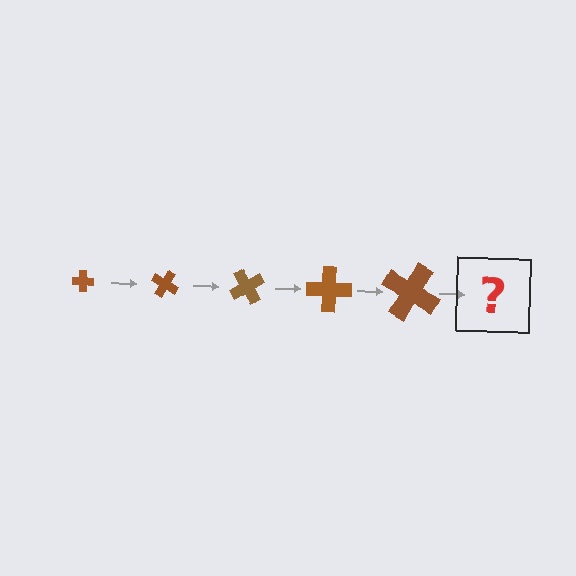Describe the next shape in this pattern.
It should be a cross, larger than the previous one and rotated 150 degrees from the start.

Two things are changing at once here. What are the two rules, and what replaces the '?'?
The two rules are that the cross grows larger each step and it rotates 30 degrees each step. The '?' should be a cross, larger than the previous one and rotated 150 degrees from the start.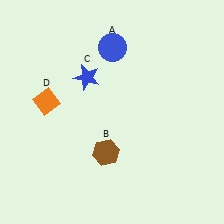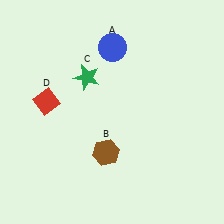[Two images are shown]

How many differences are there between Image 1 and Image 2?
There are 2 differences between the two images.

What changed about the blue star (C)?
In Image 1, C is blue. In Image 2, it changed to green.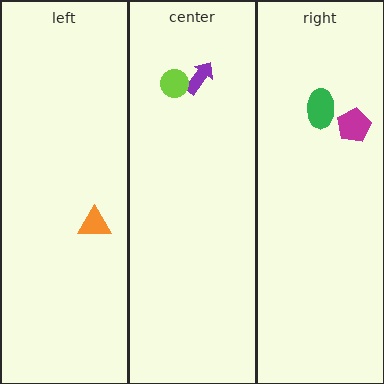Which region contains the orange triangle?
The left region.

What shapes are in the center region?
The purple arrow, the lime circle.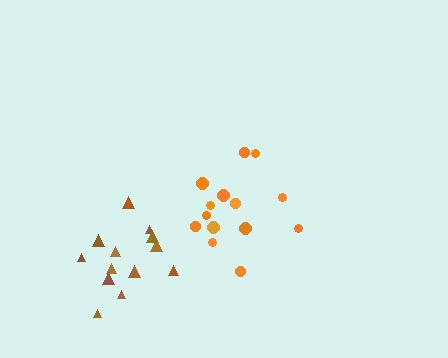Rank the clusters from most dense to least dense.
brown, orange.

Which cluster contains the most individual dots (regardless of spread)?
Orange (14).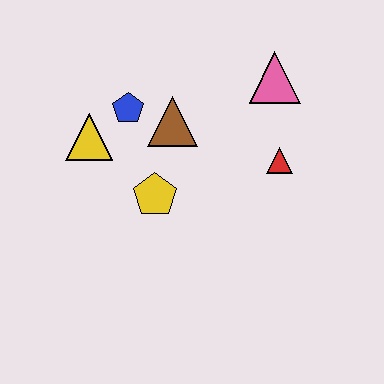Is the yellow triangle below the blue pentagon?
Yes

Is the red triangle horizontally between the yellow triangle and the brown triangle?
No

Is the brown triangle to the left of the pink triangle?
Yes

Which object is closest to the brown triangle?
The blue pentagon is closest to the brown triangle.